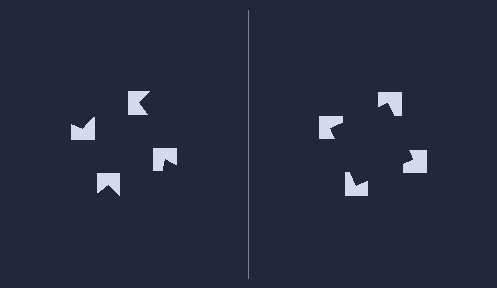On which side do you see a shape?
An illusory square appears on the right side. On the left side the wedge cuts are rotated, so no coherent shape forms.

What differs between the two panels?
The notched squares are positioned identically on both sides; only the wedge orientations differ. On the right they align to a square; on the left they are misaligned.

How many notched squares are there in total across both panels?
8 — 4 on each side.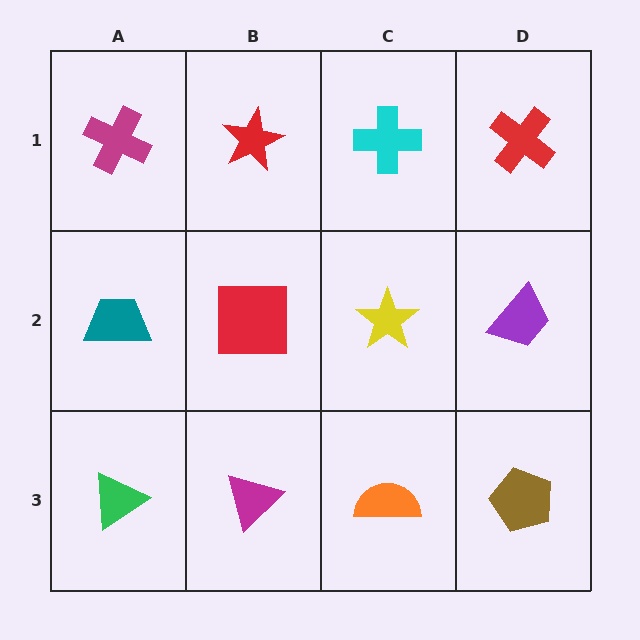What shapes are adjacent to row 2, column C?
A cyan cross (row 1, column C), an orange semicircle (row 3, column C), a red square (row 2, column B), a purple trapezoid (row 2, column D).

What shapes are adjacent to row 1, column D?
A purple trapezoid (row 2, column D), a cyan cross (row 1, column C).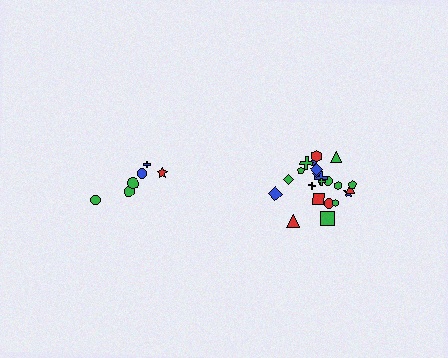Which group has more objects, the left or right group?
The right group.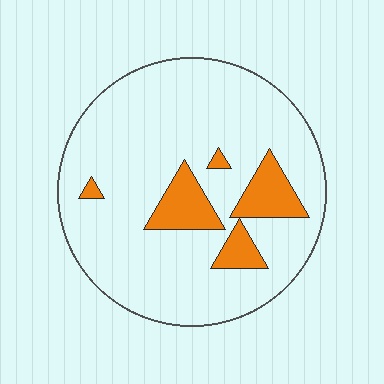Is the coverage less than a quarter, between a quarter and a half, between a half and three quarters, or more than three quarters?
Less than a quarter.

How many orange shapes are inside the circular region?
5.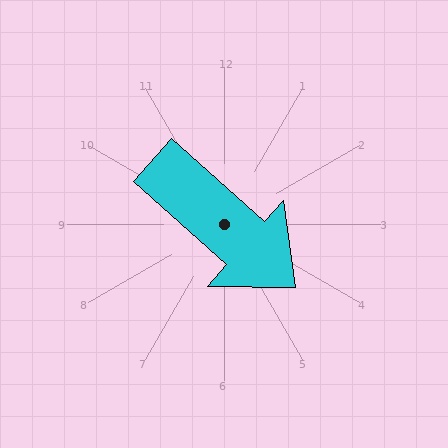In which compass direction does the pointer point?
Southeast.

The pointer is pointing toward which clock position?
Roughly 4 o'clock.